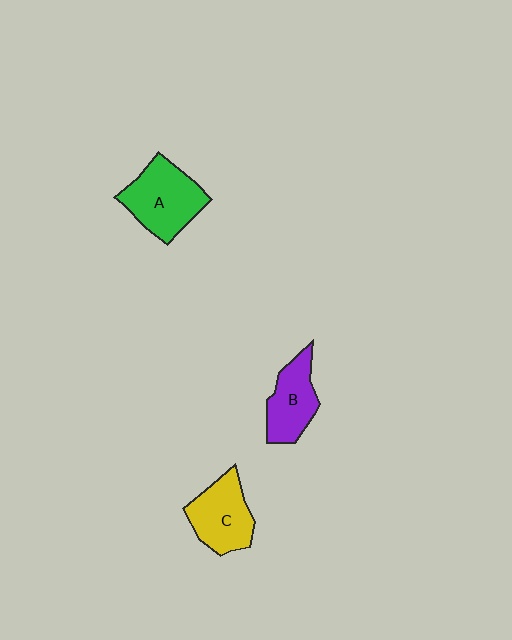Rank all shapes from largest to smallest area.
From largest to smallest: A (green), C (yellow), B (purple).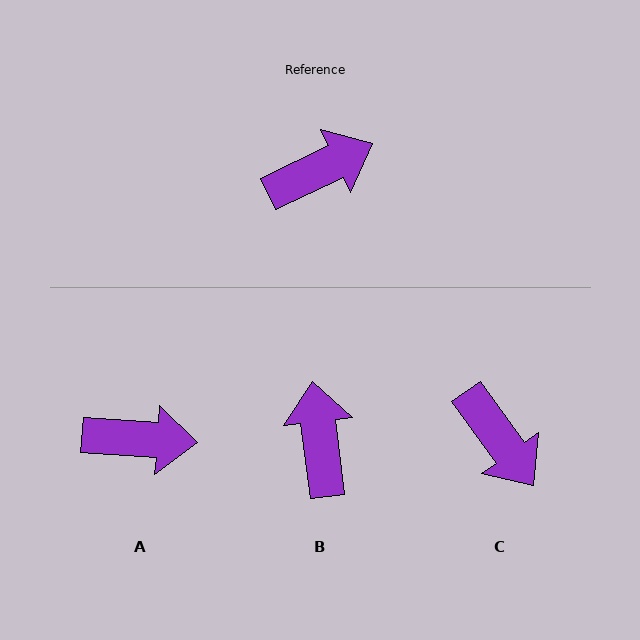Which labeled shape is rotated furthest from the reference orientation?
C, about 80 degrees away.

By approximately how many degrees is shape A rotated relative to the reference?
Approximately 30 degrees clockwise.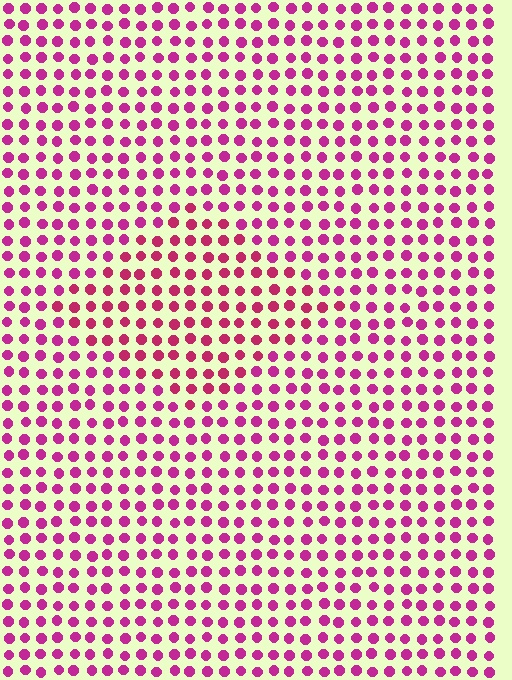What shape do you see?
I see a diamond.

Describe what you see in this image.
The image is filled with small magenta elements in a uniform arrangement. A diamond-shaped region is visible where the elements are tinted to a slightly different hue, forming a subtle color boundary.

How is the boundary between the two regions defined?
The boundary is defined purely by a slight shift in hue (about 18 degrees). Spacing, size, and orientation are identical on both sides.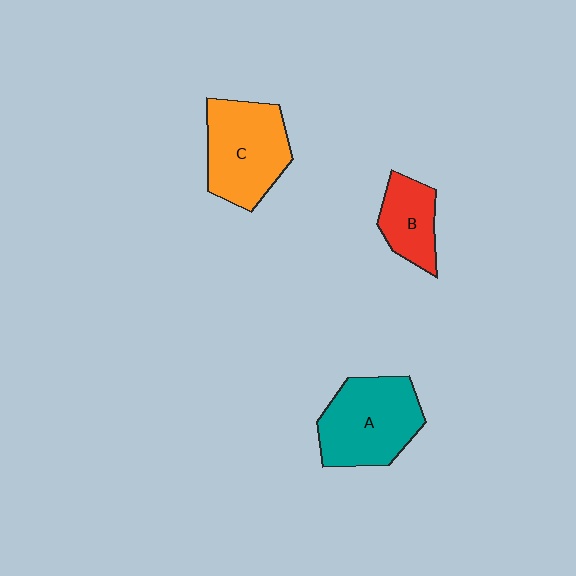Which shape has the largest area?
Shape A (teal).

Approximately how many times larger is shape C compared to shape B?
Approximately 1.8 times.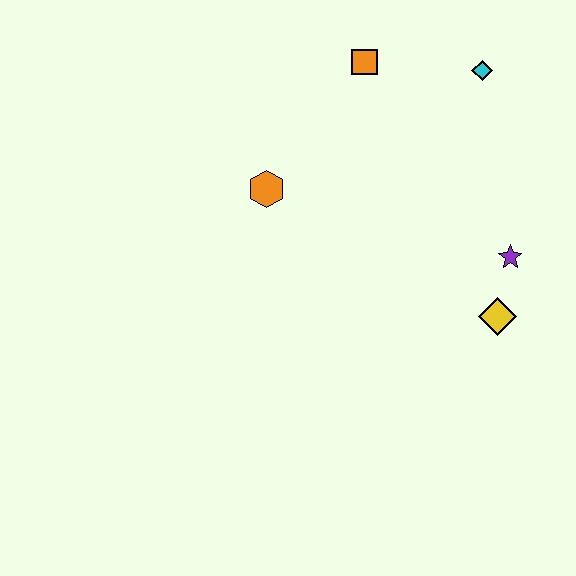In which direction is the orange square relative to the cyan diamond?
The orange square is to the left of the cyan diamond.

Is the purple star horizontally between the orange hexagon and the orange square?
No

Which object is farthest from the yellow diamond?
The orange square is farthest from the yellow diamond.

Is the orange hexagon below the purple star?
No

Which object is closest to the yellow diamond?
The purple star is closest to the yellow diamond.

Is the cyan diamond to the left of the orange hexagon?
No